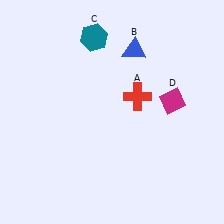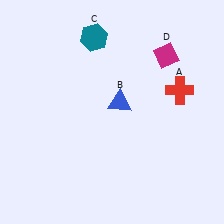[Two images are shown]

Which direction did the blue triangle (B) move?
The blue triangle (B) moved down.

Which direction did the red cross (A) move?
The red cross (A) moved right.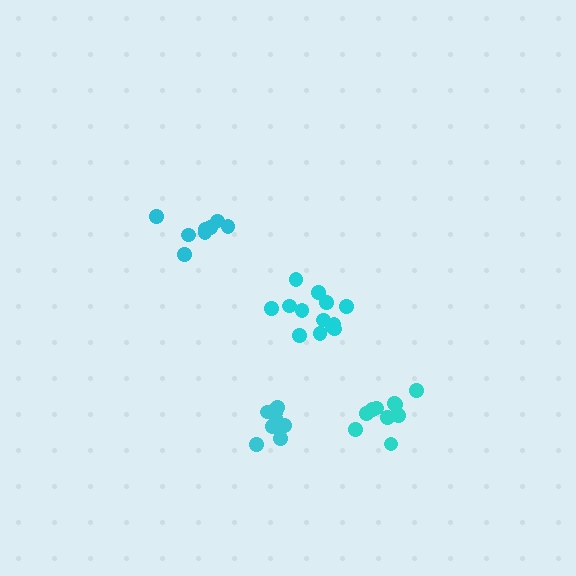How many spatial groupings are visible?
There are 4 spatial groupings.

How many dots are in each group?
Group 1: 13 dots, Group 2: 8 dots, Group 3: 9 dots, Group 4: 10 dots (40 total).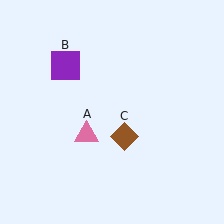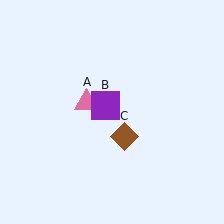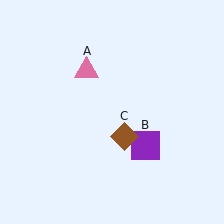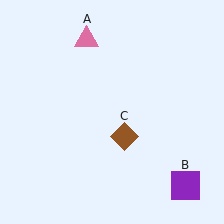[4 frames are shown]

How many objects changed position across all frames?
2 objects changed position: pink triangle (object A), purple square (object B).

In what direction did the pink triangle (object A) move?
The pink triangle (object A) moved up.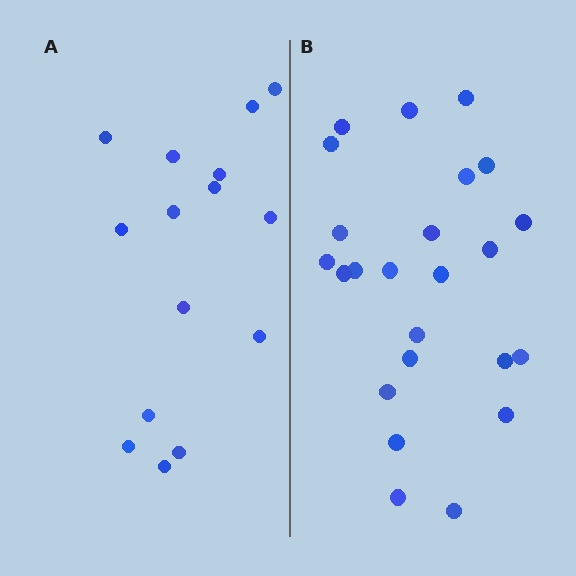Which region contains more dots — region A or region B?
Region B (the right region) has more dots.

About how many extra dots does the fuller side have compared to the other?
Region B has roughly 8 or so more dots than region A.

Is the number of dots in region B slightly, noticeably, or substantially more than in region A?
Region B has substantially more. The ratio is roughly 1.6 to 1.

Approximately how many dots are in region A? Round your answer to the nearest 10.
About 20 dots. (The exact count is 15, which rounds to 20.)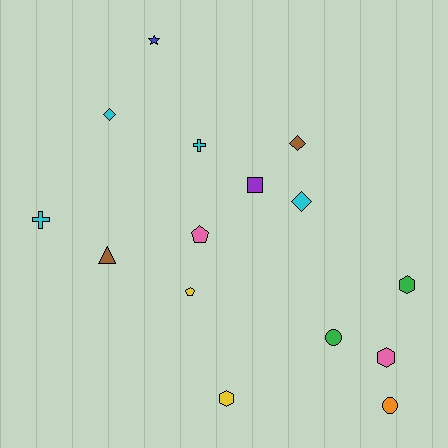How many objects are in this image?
There are 15 objects.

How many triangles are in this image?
There is 1 triangle.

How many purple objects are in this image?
There is 1 purple object.